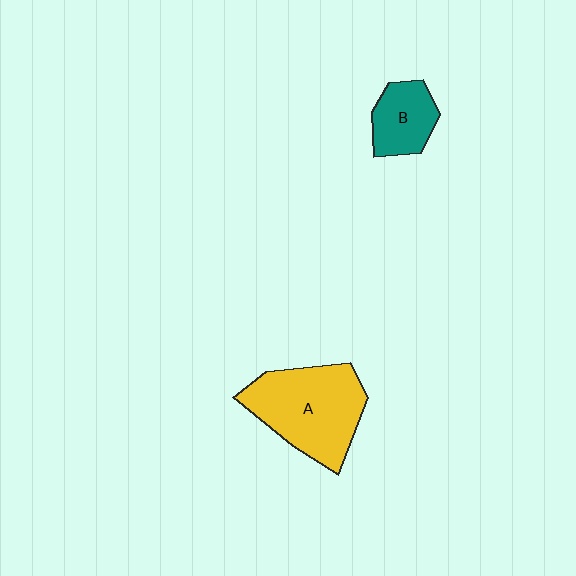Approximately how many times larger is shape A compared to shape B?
Approximately 2.1 times.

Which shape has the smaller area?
Shape B (teal).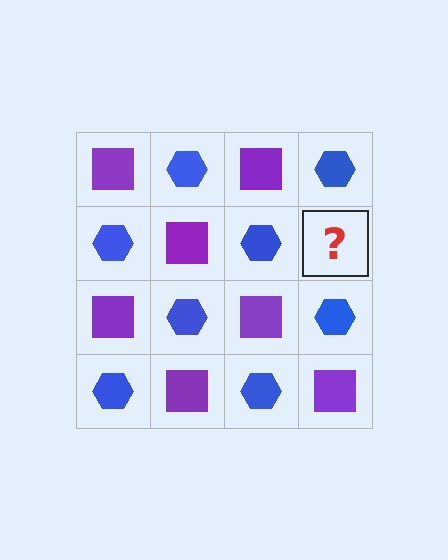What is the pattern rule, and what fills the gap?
The rule is that it alternates purple square and blue hexagon in a checkerboard pattern. The gap should be filled with a purple square.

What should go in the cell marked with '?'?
The missing cell should contain a purple square.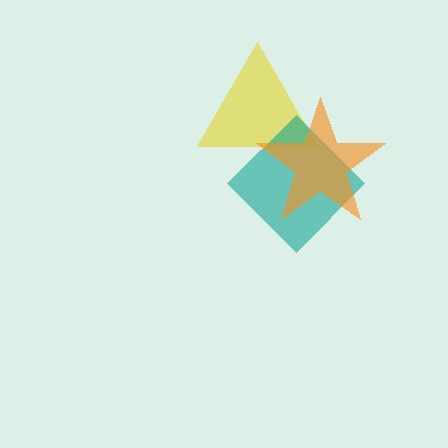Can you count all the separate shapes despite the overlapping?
Yes, there are 3 separate shapes.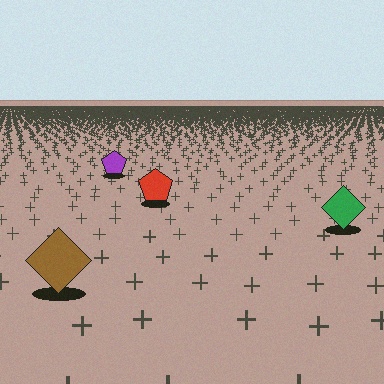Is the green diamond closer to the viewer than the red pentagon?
Yes. The green diamond is closer — you can tell from the texture gradient: the ground texture is coarser near it.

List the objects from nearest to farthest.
From nearest to farthest: the brown diamond, the green diamond, the red pentagon, the purple pentagon.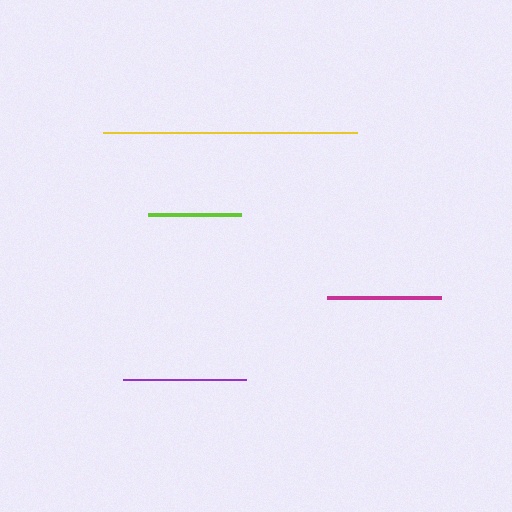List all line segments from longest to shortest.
From longest to shortest: yellow, purple, magenta, lime.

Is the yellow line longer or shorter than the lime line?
The yellow line is longer than the lime line.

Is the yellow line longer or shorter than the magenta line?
The yellow line is longer than the magenta line.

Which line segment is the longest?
The yellow line is the longest at approximately 253 pixels.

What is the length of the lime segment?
The lime segment is approximately 94 pixels long.